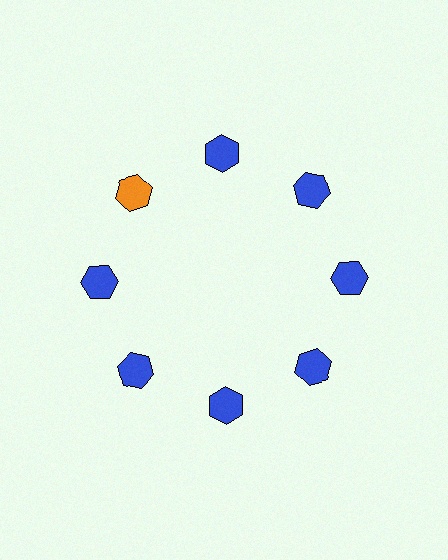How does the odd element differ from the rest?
It has a different color: orange instead of blue.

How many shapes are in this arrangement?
There are 8 shapes arranged in a ring pattern.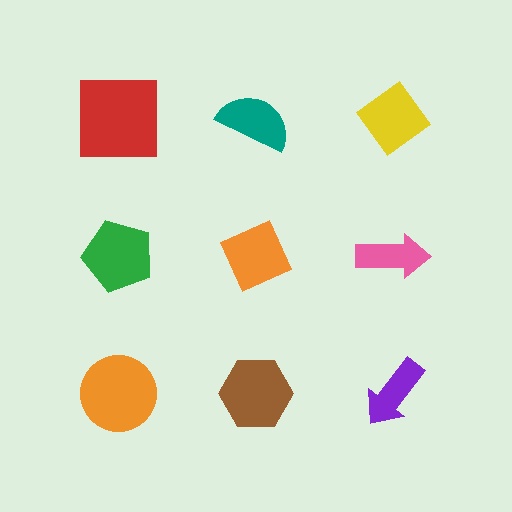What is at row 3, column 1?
An orange circle.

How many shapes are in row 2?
3 shapes.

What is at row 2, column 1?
A green pentagon.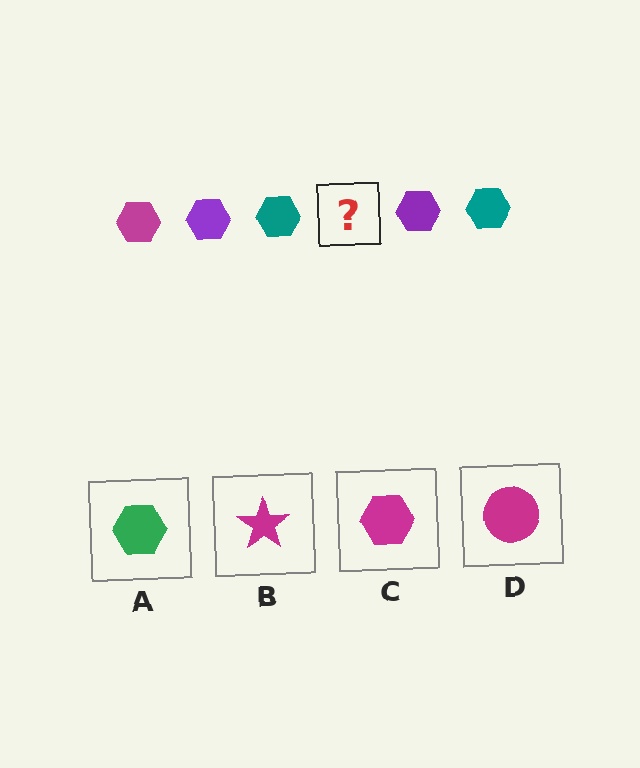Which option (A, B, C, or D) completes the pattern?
C.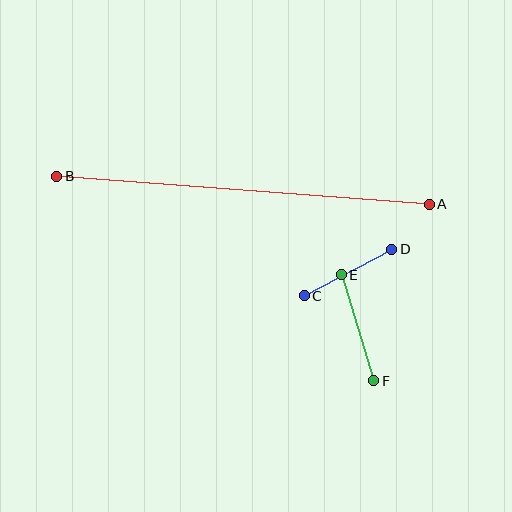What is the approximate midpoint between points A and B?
The midpoint is at approximately (243, 190) pixels.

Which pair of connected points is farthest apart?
Points A and B are farthest apart.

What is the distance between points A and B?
The distance is approximately 373 pixels.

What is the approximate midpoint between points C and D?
The midpoint is at approximately (348, 272) pixels.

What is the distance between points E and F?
The distance is approximately 111 pixels.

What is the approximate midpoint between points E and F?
The midpoint is at approximately (357, 328) pixels.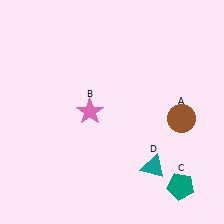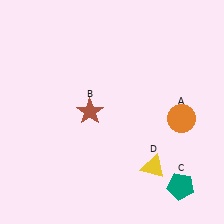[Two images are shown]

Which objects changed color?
A changed from brown to orange. B changed from pink to brown. D changed from teal to yellow.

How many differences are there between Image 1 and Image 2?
There are 3 differences between the two images.